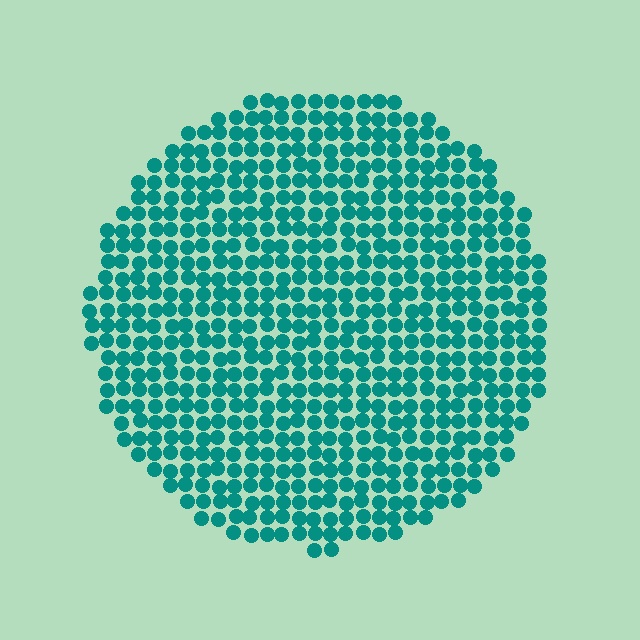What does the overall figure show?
The overall figure shows a circle.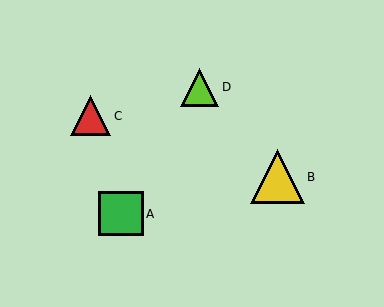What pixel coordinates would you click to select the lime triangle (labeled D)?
Click at (200, 87) to select the lime triangle D.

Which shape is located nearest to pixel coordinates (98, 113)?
The red triangle (labeled C) at (90, 116) is nearest to that location.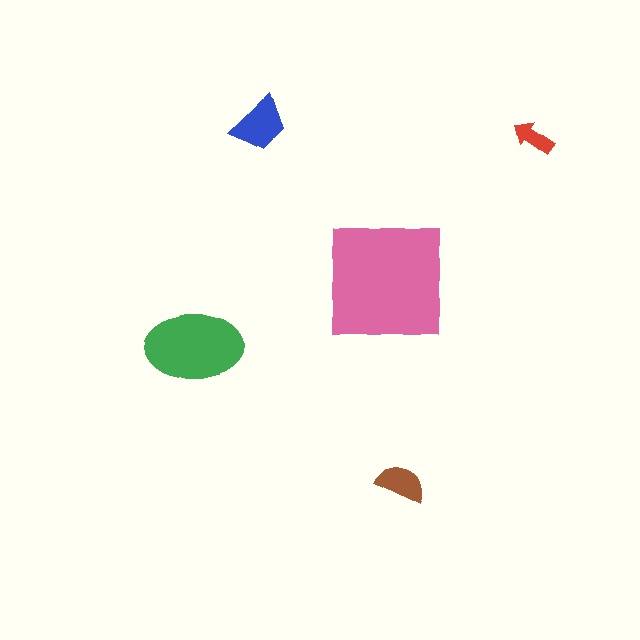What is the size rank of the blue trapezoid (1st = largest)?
3rd.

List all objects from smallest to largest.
The red arrow, the brown semicircle, the blue trapezoid, the green ellipse, the pink square.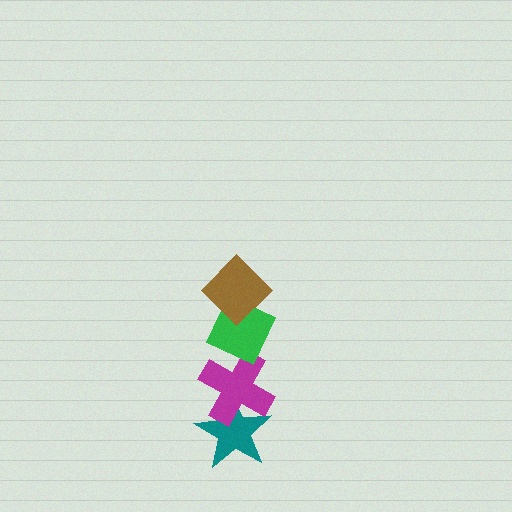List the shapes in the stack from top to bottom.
From top to bottom: the brown diamond, the green diamond, the magenta cross, the teal star.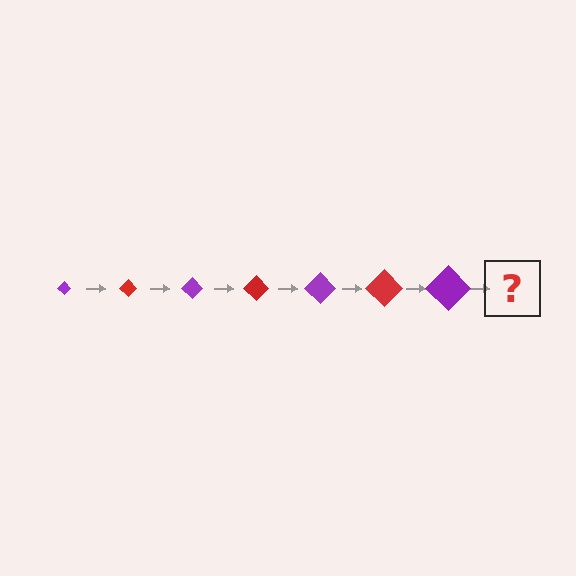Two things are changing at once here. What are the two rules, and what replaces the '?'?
The two rules are that the diamond grows larger each step and the color cycles through purple and red. The '?' should be a red diamond, larger than the previous one.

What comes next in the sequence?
The next element should be a red diamond, larger than the previous one.